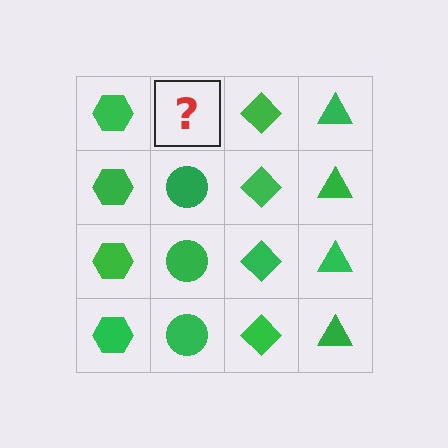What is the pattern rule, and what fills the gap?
The rule is that each column has a consistent shape. The gap should be filled with a green circle.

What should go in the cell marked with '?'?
The missing cell should contain a green circle.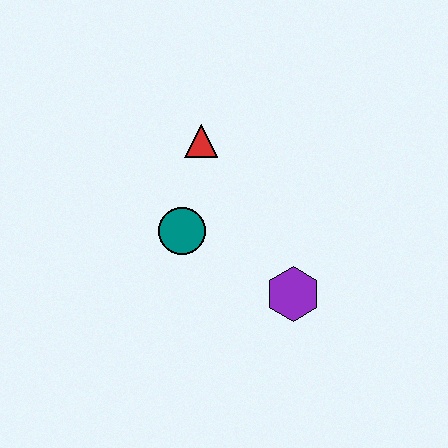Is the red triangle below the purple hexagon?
No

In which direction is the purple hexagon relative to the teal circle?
The purple hexagon is to the right of the teal circle.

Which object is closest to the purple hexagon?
The teal circle is closest to the purple hexagon.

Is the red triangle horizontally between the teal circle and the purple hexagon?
Yes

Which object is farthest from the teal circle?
The purple hexagon is farthest from the teal circle.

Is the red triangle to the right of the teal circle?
Yes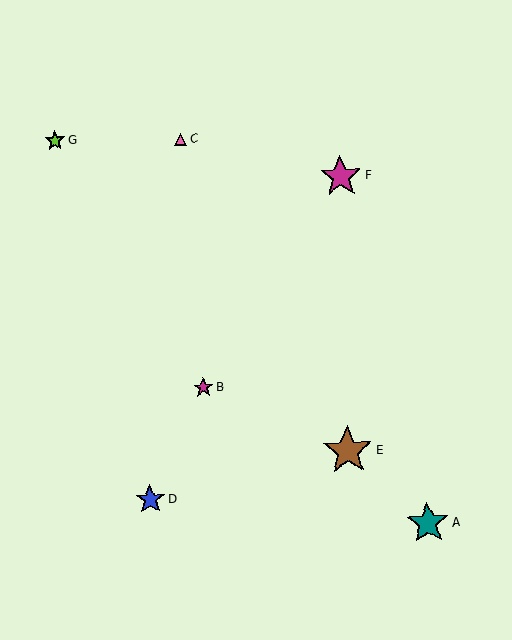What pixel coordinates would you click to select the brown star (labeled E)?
Click at (348, 451) to select the brown star E.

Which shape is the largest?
The brown star (labeled E) is the largest.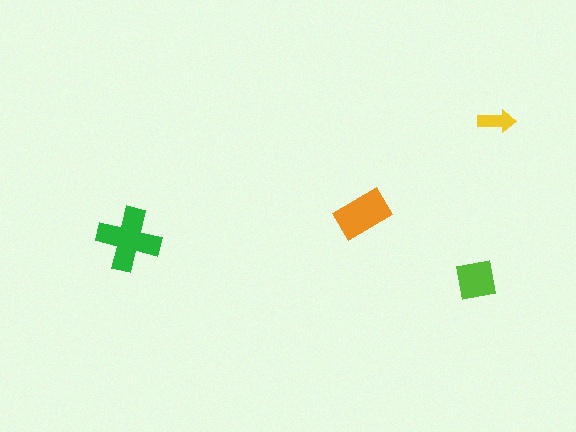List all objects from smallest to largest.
The yellow arrow, the lime square, the orange rectangle, the green cross.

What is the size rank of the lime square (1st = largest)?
3rd.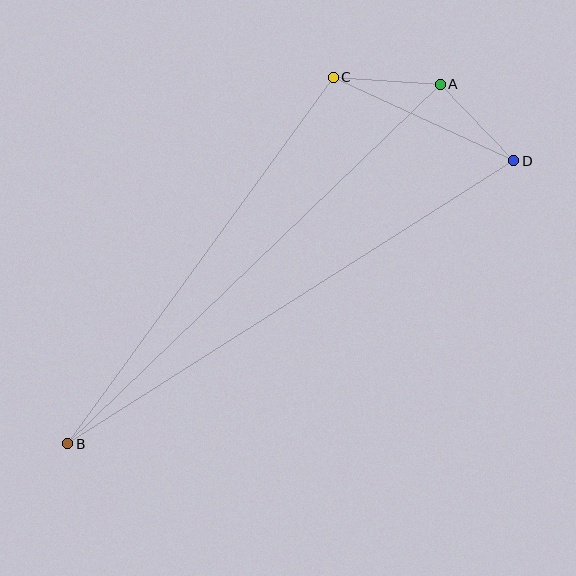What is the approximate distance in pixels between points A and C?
The distance between A and C is approximately 107 pixels.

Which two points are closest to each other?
Points A and D are closest to each other.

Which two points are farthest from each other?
Points B and D are farthest from each other.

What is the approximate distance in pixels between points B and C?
The distance between B and C is approximately 453 pixels.